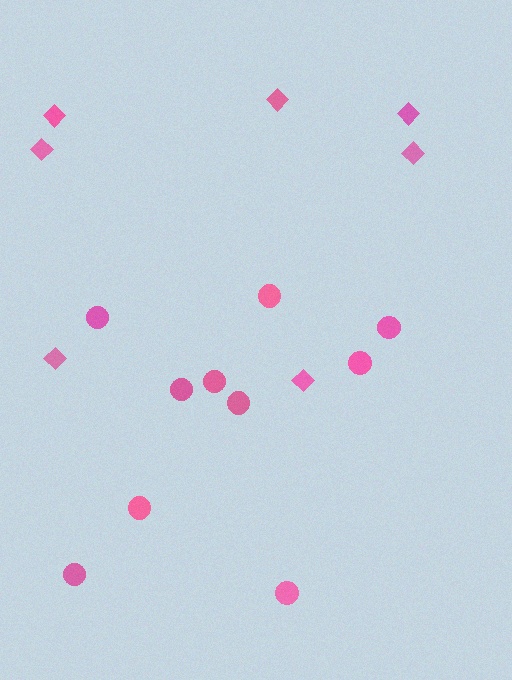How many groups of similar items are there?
There are 2 groups: one group of diamonds (7) and one group of circles (10).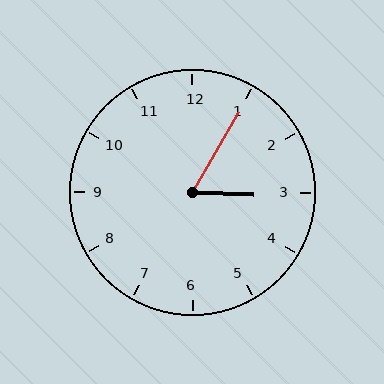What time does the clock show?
3:05.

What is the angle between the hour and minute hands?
Approximately 62 degrees.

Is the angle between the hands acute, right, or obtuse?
It is acute.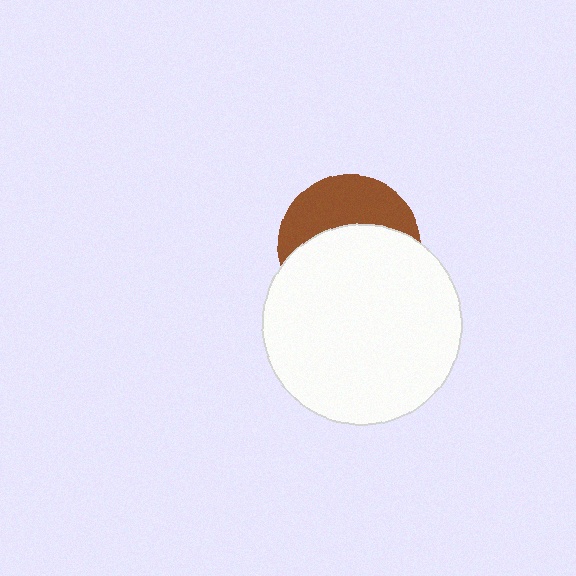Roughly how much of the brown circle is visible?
A small part of it is visible (roughly 40%).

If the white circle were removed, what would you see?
You would see the complete brown circle.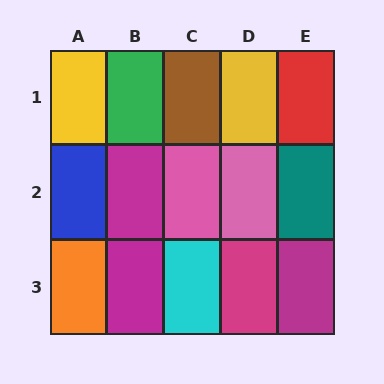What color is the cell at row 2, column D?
Pink.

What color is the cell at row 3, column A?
Orange.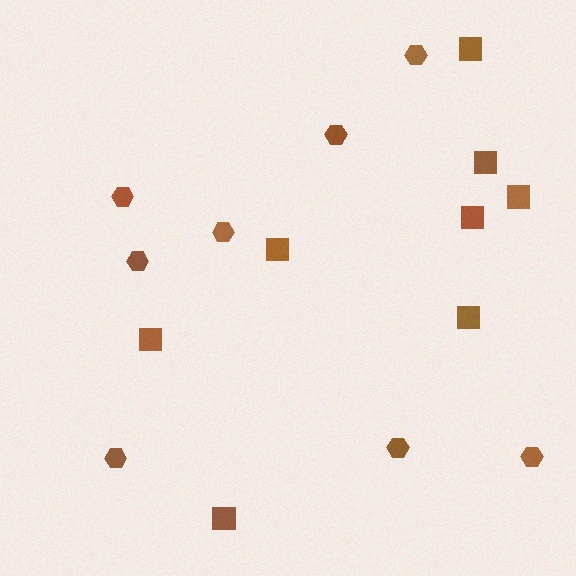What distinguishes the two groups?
There are 2 groups: one group of hexagons (8) and one group of squares (8).